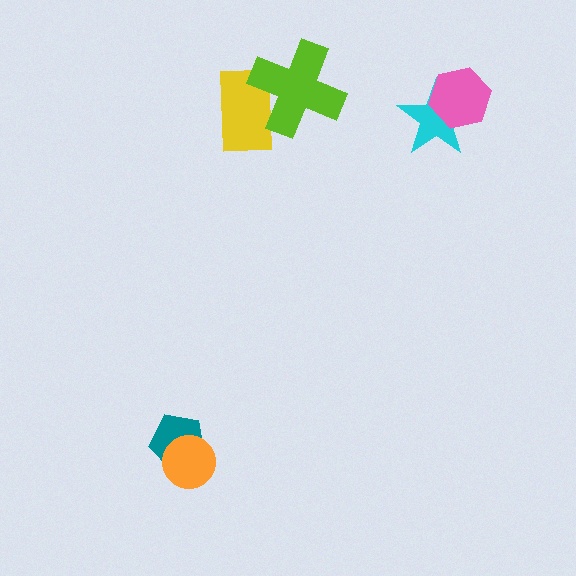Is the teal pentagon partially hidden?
Yes, it is partially covered by another shape.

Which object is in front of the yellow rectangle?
The lime cross is in front of the yellow rectangle.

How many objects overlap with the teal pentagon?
1 object overlaps with the teal pentagon.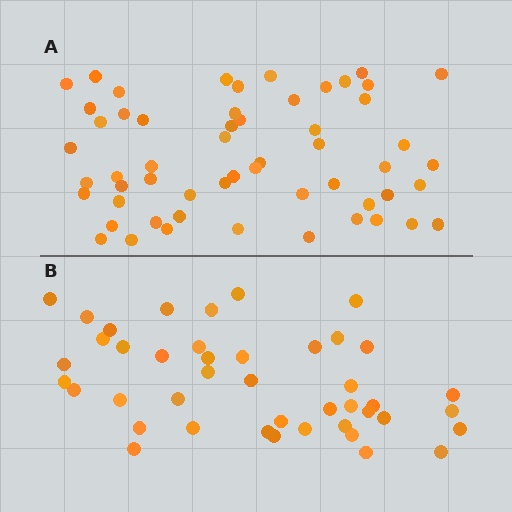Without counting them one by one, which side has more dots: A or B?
Region A (the top region) has more dots.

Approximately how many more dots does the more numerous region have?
Region A has approximately 15 more dots than region B.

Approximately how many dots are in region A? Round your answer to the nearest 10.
About 60 dots. (The exact count is 56, which rounds to 60.)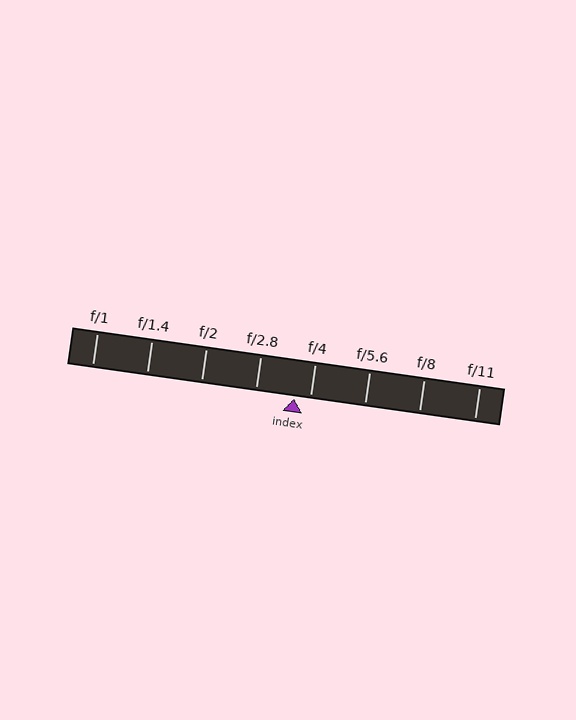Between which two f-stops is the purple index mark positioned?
The index mark is between f/2.8 and f/4.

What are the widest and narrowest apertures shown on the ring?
The widest aperture shown is f/1 and the narrowest is f/11.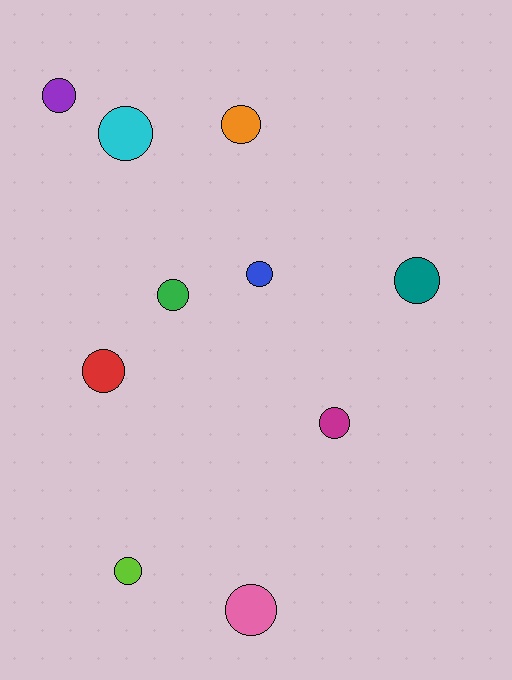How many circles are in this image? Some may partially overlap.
There are 10 circles.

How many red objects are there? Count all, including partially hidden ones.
There is 1 red object.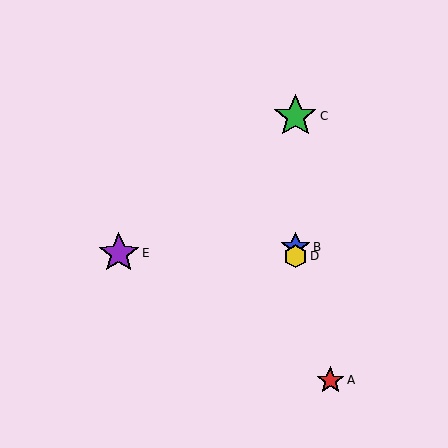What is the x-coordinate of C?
Object C is at x≈295.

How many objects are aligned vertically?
3 objects (B, C, D) are aligned vertically.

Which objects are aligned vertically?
Objects B, C, D are aligned vertically.